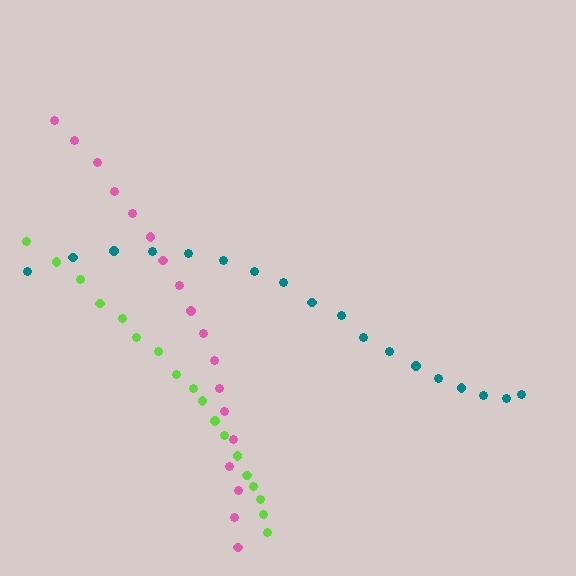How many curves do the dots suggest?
There are 3 distinct paths.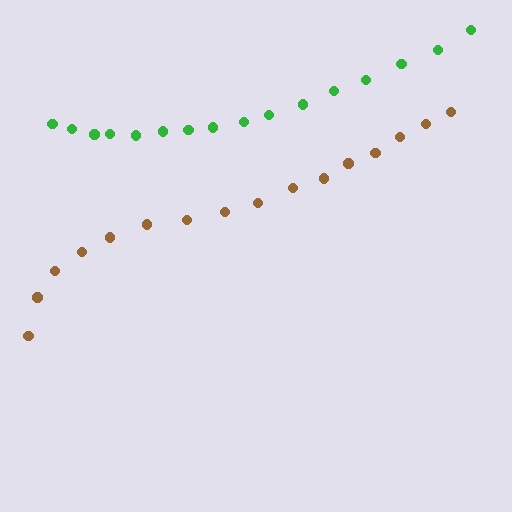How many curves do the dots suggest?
There are 2 distinct paths.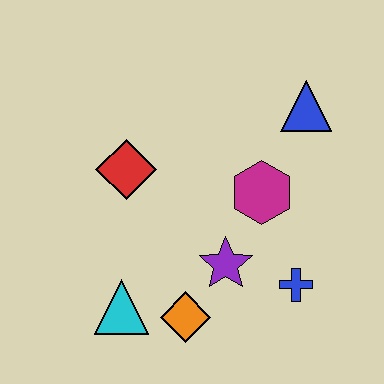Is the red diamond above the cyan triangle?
Yes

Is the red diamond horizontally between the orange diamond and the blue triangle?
No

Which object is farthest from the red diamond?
The blue cross is farthest from the red diamond.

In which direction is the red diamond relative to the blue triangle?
The red diamond is to the left of the blue triangle.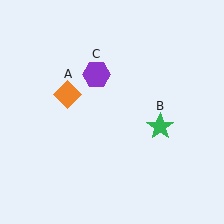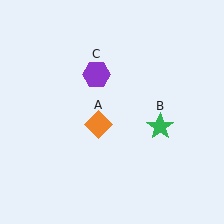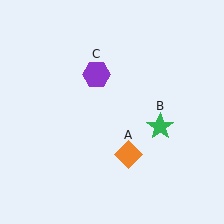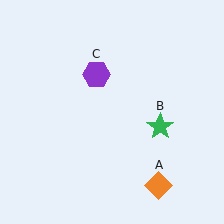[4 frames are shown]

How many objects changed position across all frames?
1 object changed position: orange diamond (object A).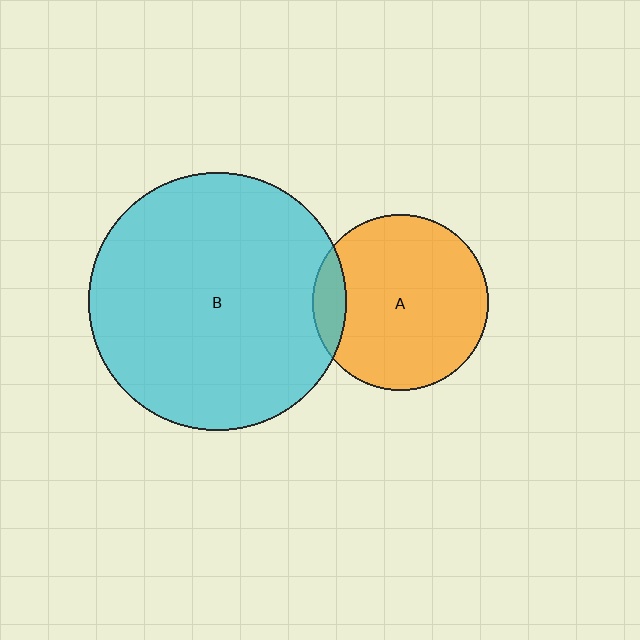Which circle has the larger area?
Circle B (cyan).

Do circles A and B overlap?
Yes.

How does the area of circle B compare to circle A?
Approximately 2.1 times.